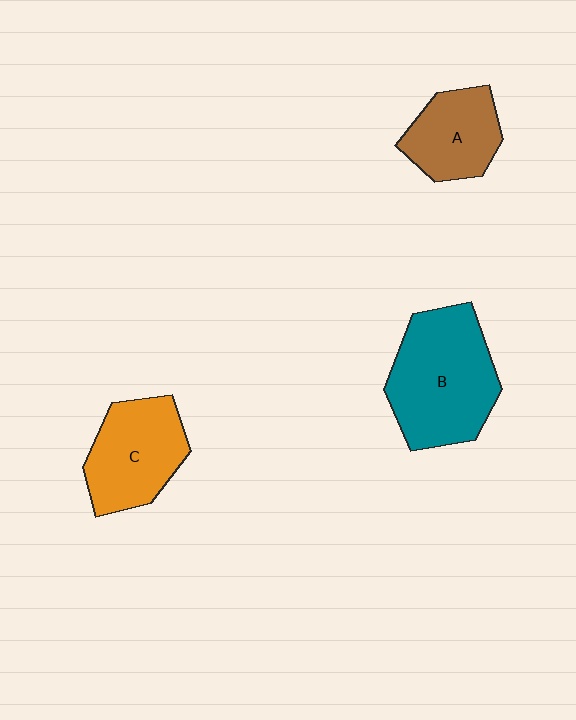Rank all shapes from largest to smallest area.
From largest to smallest: B (teal), C (orange), A (brown).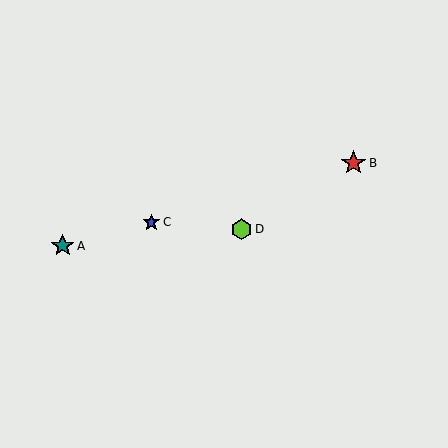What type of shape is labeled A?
Shape A is a teal star.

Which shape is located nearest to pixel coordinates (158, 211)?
The blue star (labeled C) at (151, 222) is nearest to that location.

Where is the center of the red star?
The center of the red star is at (354, 163).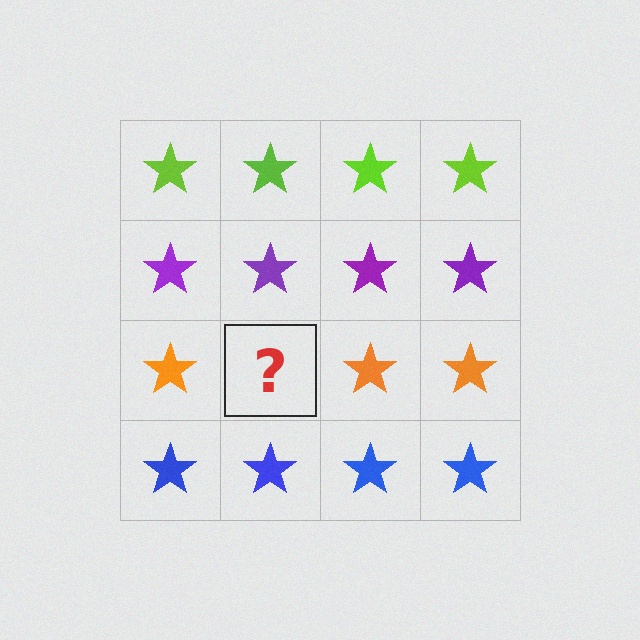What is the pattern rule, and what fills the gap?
The rule is that each row has a consistent color. The gap should be filled with an orange star.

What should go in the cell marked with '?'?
The missing cell should contain an orange star.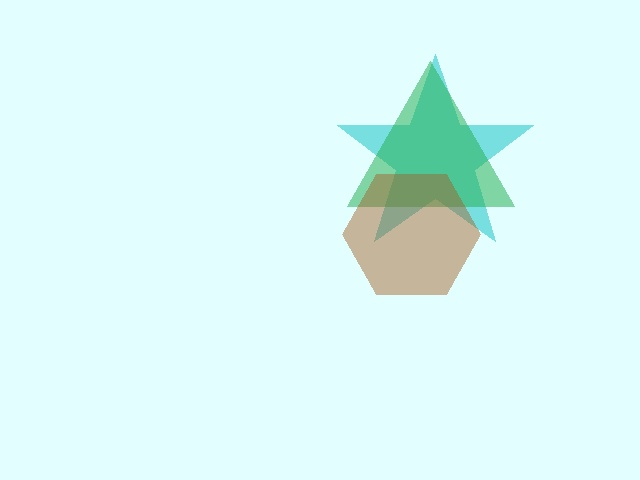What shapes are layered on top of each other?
The layered shapes are: a cyan star, a green triangle, a brown hexagon.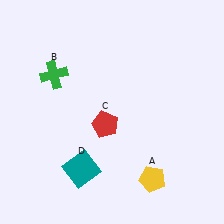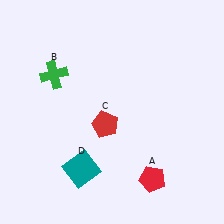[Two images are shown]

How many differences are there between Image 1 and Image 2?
There is 1 difference between the two images.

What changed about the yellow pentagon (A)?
In Image 1, A is yellow. In Image 2, it changed to red.